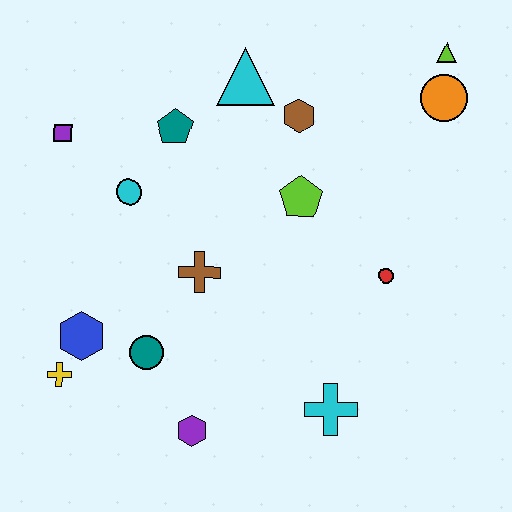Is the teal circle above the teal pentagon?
No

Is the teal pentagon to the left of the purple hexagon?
Yes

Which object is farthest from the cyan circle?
The lime triangle is farthest from the cyan circle.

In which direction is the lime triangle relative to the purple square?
The lime triangle is to the right of the purple square.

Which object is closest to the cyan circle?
The teal pentagon is closest to the cyan circle.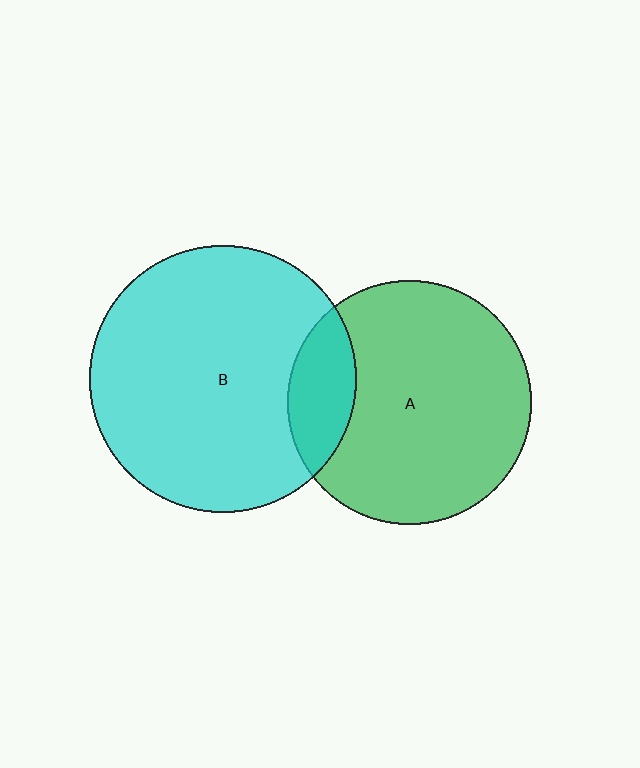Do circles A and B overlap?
Yes.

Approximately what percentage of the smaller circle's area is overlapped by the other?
Approximately 15%.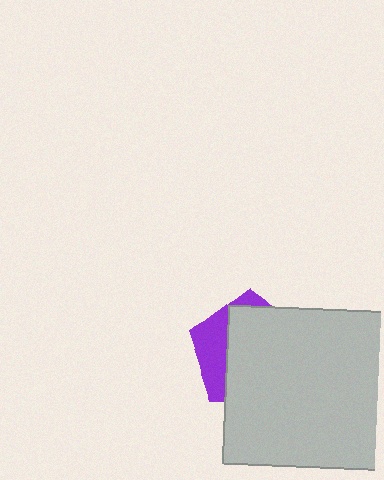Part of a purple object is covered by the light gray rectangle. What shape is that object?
It is a pentagon.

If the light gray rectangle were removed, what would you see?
You would see the complete purple pentagon.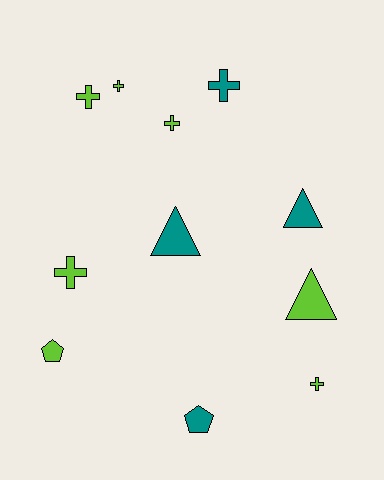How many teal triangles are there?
There are 2 teal triangles.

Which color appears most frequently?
Lime, with 7 objects.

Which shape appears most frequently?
Cross, with 6 objects.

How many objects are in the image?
There are 11 objects.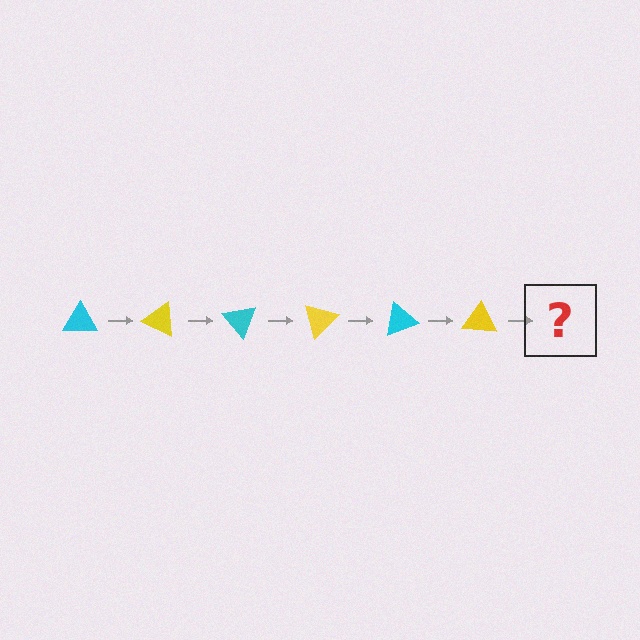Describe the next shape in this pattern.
It should be a cyan triangle, rotated 150 degrees from the start.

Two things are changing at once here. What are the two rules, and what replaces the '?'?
The two rules are that it rotates 25 degrees each step and the color cycles through cyan and yellow. The '?' should be a cyan triangle, rotated 150 degrees from the start.